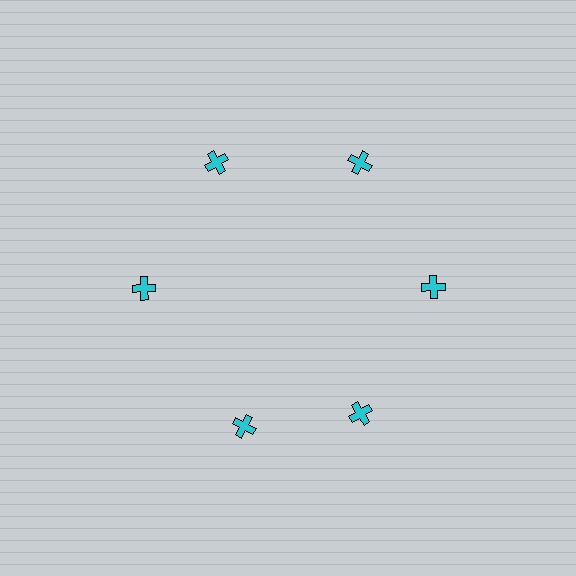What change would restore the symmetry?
The symmetry would be restored by rotating it back into even spacing with its neighbors so that all 6 crosses sit at equal angles and equal distance from the center.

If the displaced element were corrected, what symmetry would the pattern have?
It would have 6-fold rotational symmetry — the pattern would map onto itself every 60 degrees.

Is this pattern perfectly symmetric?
No. The 6 cyan crosses are arranged in a ring, but one element near the 7 o'clock position is rotated out of alignment along the ring, breaking the 6-fold rotational symmetry.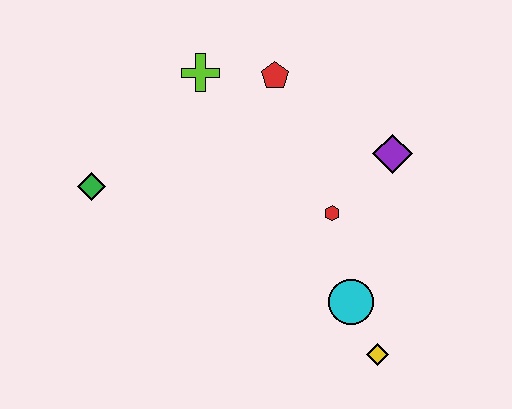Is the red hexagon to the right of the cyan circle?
No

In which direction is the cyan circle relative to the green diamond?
The cyan circle is to the right of the green diamond.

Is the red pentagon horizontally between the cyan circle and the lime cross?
Yes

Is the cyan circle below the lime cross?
Yes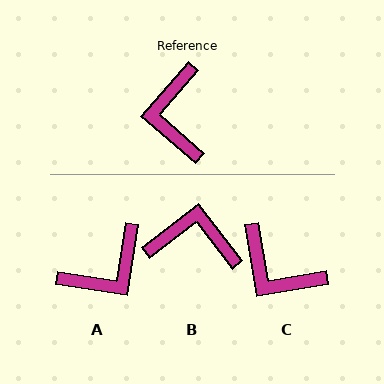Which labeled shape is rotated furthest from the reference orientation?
A, about 122 degrees away.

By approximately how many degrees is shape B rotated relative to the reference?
Approximately 102 degrees clockwise.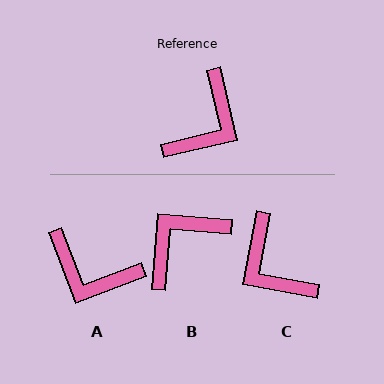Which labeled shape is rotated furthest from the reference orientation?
B, about 162 degrees away.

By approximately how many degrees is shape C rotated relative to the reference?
Approximately 114 degrees clockwise.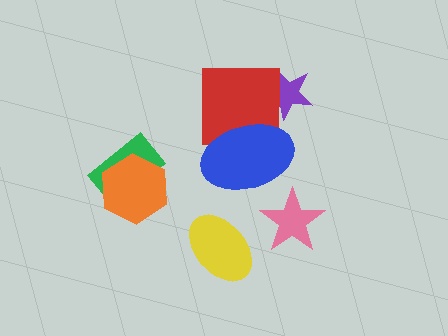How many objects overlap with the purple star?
1 object overlaps with the purple star.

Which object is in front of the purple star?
The red square is in front of the purple star.